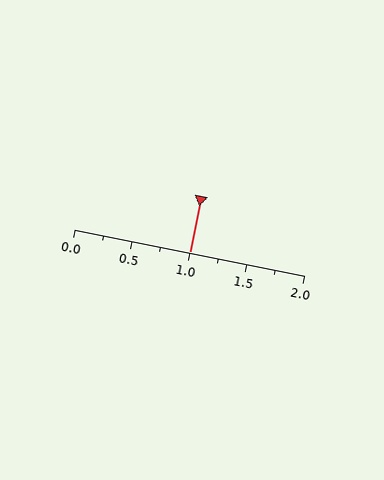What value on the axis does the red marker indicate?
The marker indicates approximately 1.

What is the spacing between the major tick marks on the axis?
The major ticks are spaced 0.5 apart.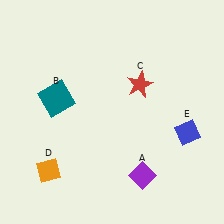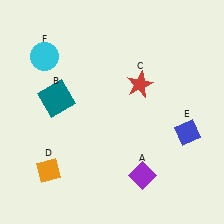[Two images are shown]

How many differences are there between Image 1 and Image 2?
There is 1 difference between the two images.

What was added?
A cyan circle (F) was added in Image 2.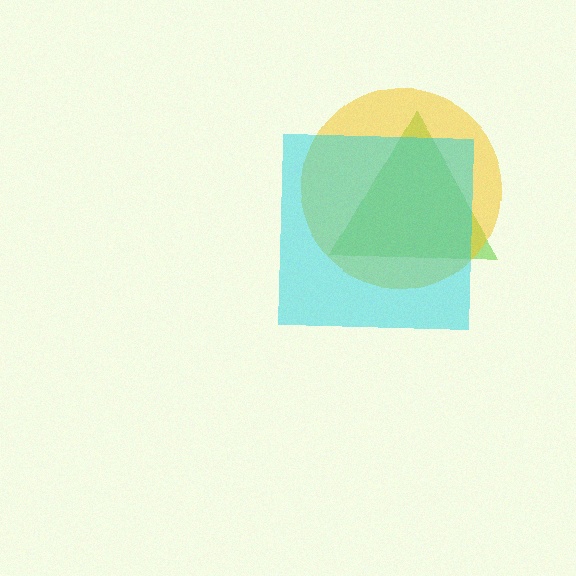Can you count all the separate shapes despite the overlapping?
Yes, there are 3 separate shapes.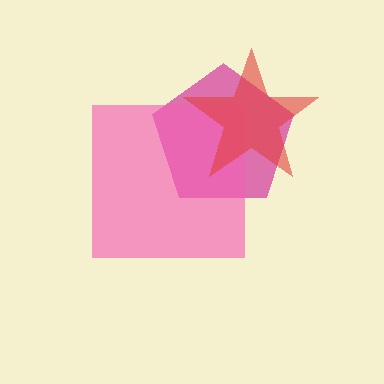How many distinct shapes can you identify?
There are 3 distinct shapes: a magenta pentagon, a pink square, a red star.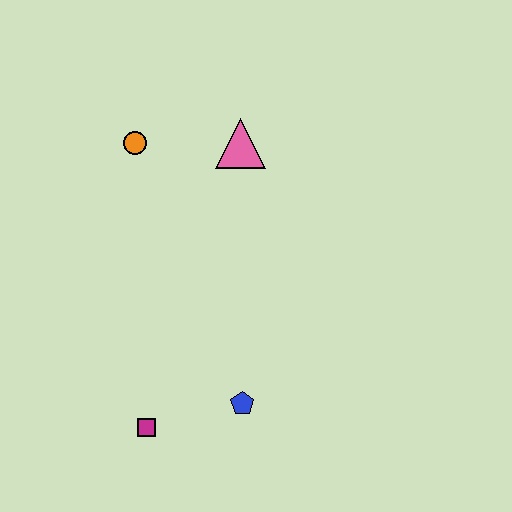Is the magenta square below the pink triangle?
Yes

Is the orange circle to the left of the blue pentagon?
Yes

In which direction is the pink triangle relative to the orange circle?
The pink triangle is to the right of the orange circle.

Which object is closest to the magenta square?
The blue pentagon is closest to the magenta square.